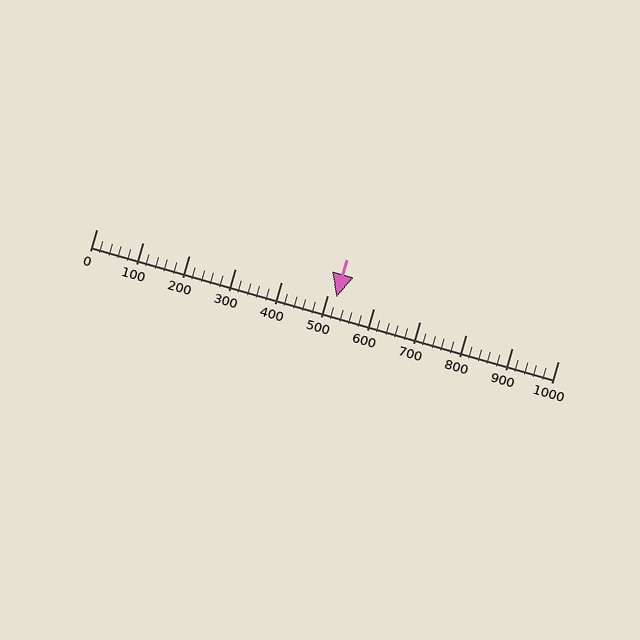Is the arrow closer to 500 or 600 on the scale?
The arrow is closer to 500.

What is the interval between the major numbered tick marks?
The major tick marks are spaced 100 units apart.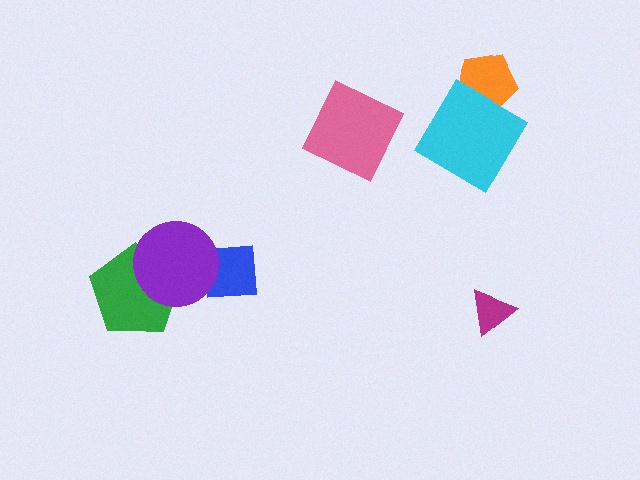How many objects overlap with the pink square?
0 objects overlap with the pink square.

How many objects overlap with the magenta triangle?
0 objects overlap with the magenta triangle.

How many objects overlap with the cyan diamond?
1 object overlaps with the cyan diamond.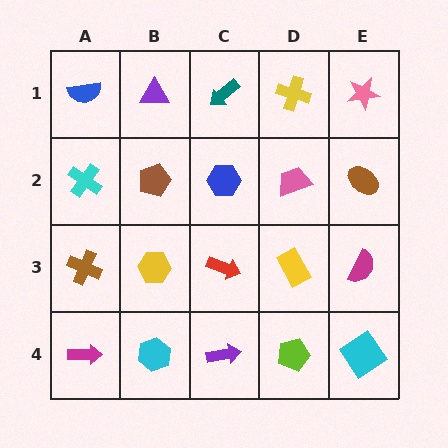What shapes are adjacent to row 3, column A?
A cyan cross (row 2, column A), a magenta arrow (row 4, column A), a yellow hexagon (row 3, column B).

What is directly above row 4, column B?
A yellow hexagon.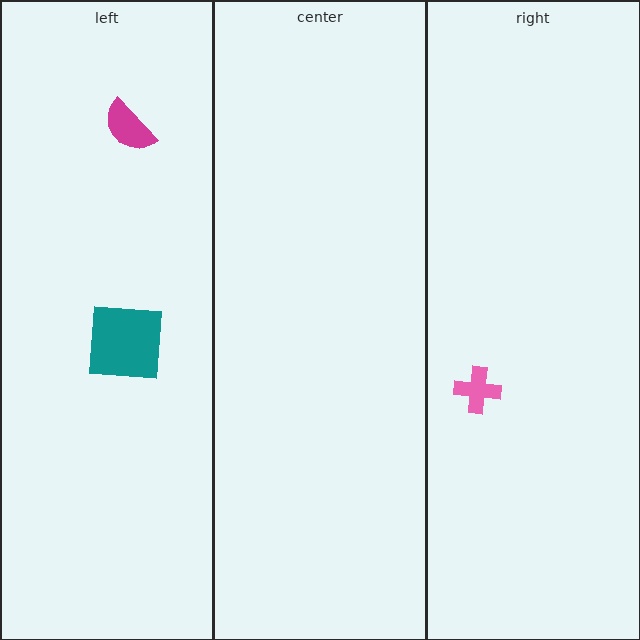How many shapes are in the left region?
2.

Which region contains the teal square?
The left region.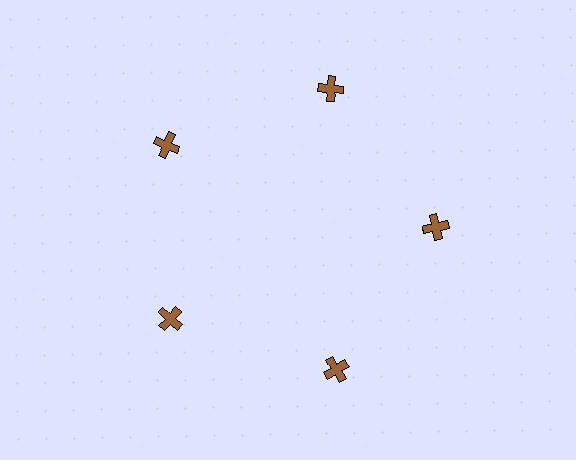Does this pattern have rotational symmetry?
Yes, this pattern has 5-fold rotational symmetry. It looks the same after rotating 72 degrees around the center.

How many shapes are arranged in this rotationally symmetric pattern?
There are 5 shapes, arranged in 5 groups of 1.